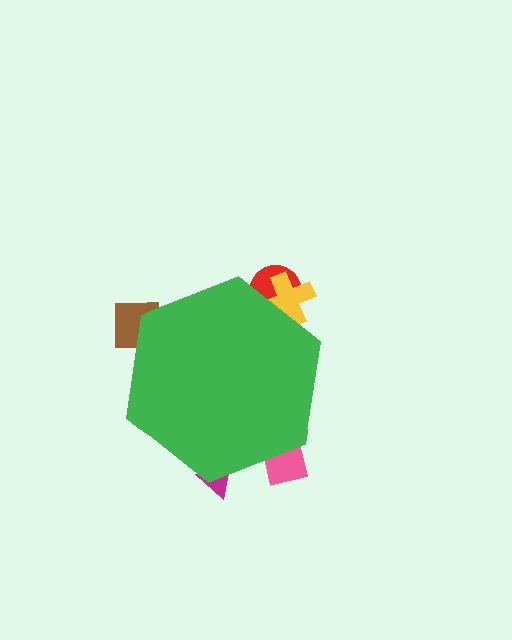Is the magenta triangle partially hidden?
Yes, the magenta triangle is partially hidden behind the green hexagon.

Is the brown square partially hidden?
Yes, the brown square is partially hidden behind the green hexagon.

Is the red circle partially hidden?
Yes, the red circle is partially hidden behind the green hexagon.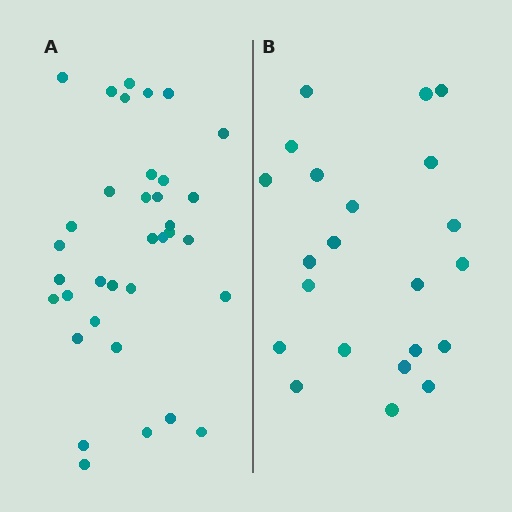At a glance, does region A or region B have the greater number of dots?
Region A (the left region) has more dots.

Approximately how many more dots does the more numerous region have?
Region A has approximately 15 more dots than region B.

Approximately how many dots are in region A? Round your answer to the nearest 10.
About 40 dots. (The exact count is 35, which rounds to 40.)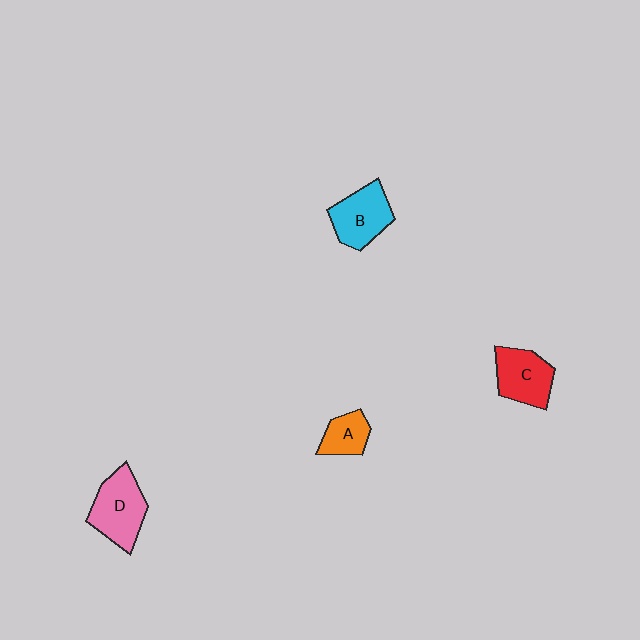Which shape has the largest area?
Shape D (pink).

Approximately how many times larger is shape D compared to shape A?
Approximately 1.9 times.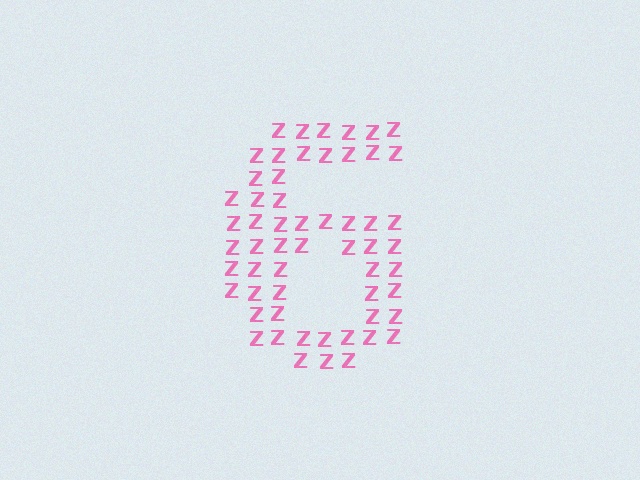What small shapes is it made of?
It is made of small letter Z's.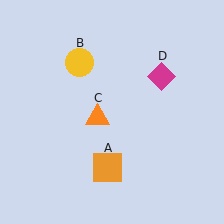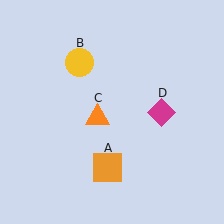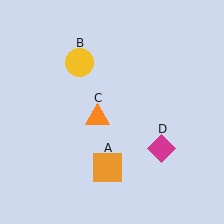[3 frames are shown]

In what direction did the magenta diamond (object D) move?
The magenta diamond (object D) moved down.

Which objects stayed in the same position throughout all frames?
Orange square (object A) and yellow circle (object B) and orange triangle (object C) remained stationary.